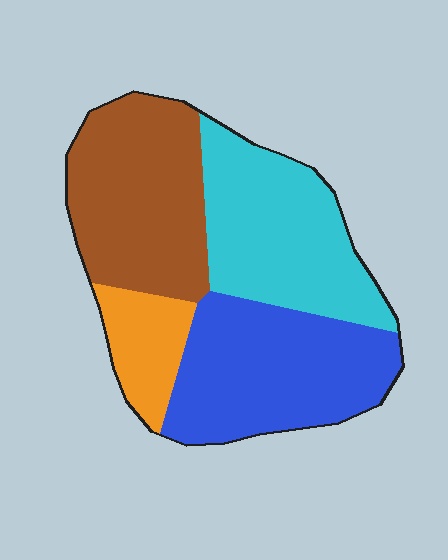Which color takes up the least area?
Orange, at roughly 10%.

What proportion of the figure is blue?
Blue covers 31% of the figure.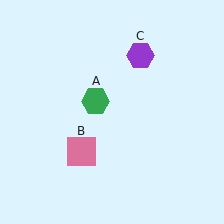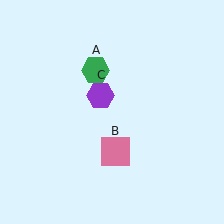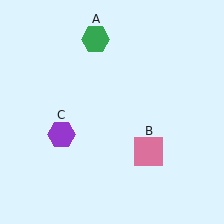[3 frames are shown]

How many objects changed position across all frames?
3 objects changed position: green hexagon (object A), pink square (object B), purple hexagon (object C).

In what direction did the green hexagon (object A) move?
The green hexagon (object A) moved up.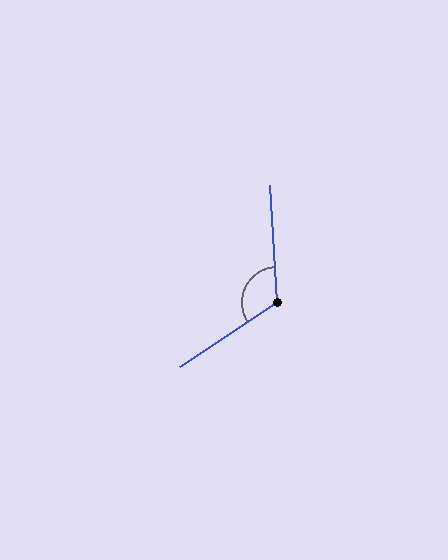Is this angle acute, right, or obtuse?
It is obtuse.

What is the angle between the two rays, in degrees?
Approximately 120 degrees.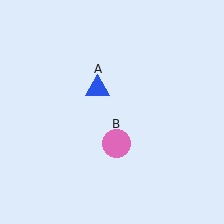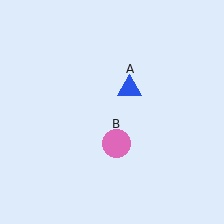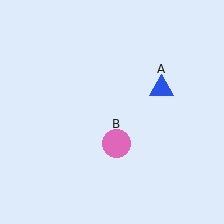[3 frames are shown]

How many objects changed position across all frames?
1 object changed position: blue triangle (object A).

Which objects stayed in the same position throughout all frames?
Pink circle (object B) remained stationary.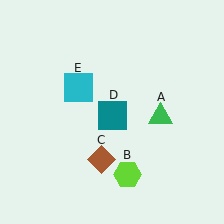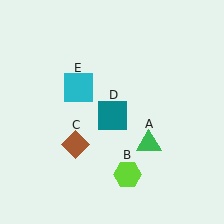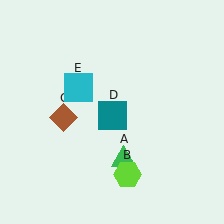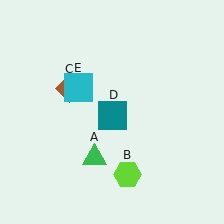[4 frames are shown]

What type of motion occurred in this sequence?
The green triangle (object A), brown diamond (object C) rotated clockwise around the center of the scene.